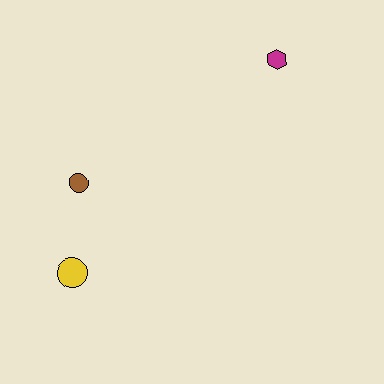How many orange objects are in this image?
There are no orange objects.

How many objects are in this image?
There are 3 objects.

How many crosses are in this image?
There are no crosses.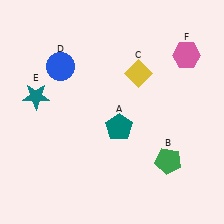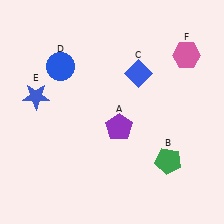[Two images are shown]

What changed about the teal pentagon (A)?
In Image 1, A is teal. In Image 2, it changed to purple.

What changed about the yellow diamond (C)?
In Image 1, C is yellow. In Image 2, it changed to blue.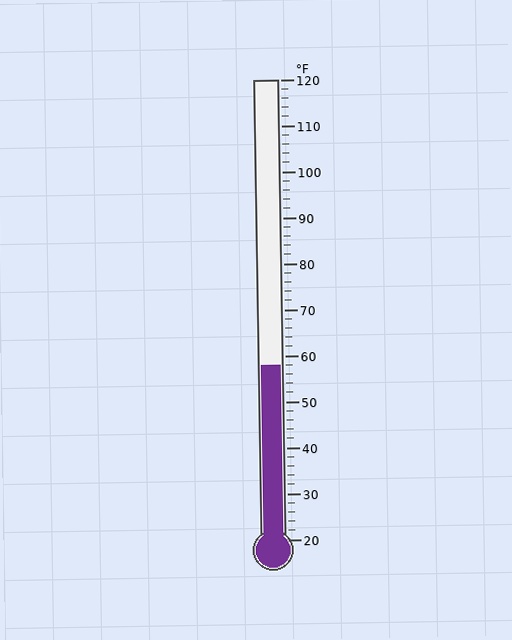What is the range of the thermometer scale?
The thermometer scale ranges from 20°F to 120°F.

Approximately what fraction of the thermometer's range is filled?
The thermometer is filled to approximately 40% of its range.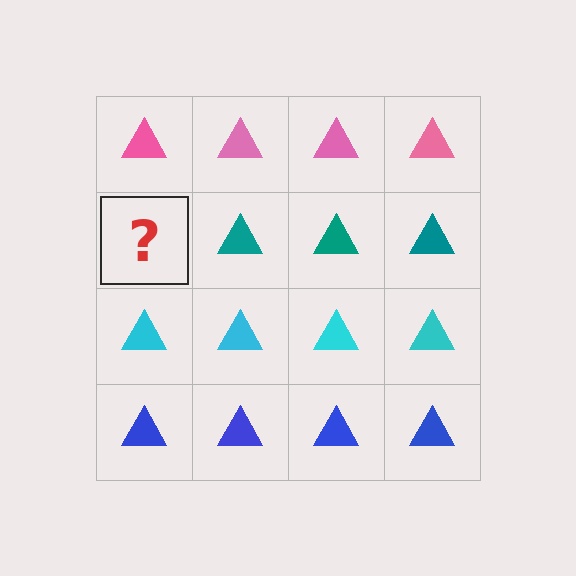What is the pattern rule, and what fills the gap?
The rule is that each row has a consistent color. The gap should be filled with a teal triangle.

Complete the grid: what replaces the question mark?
The question mark should be replaced with a teal triangle.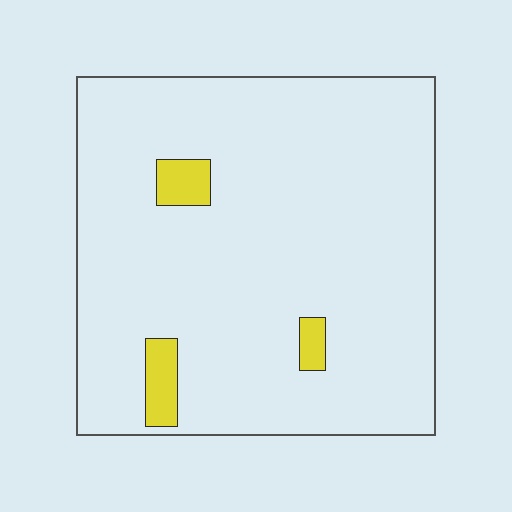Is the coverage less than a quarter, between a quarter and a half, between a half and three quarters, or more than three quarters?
Less than a quarter.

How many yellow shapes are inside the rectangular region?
3.